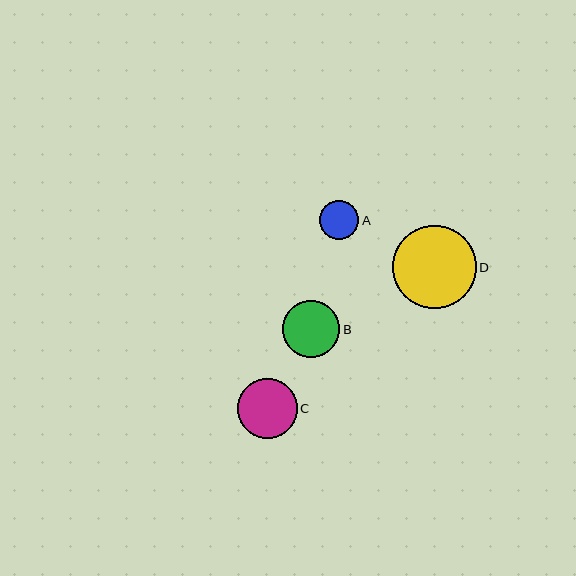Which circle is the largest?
Circle D is the largest with a size of approximately 83 pixels.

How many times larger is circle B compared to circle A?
Circle B is approximately 1.4 times the size of circle A.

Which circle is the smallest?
Circle A is the smallest with a size of approximately 39 pixels.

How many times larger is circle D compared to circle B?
Circle D is approximately 1.5 times the size of circle B.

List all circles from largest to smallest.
From largest to smallest: D, C, B, A.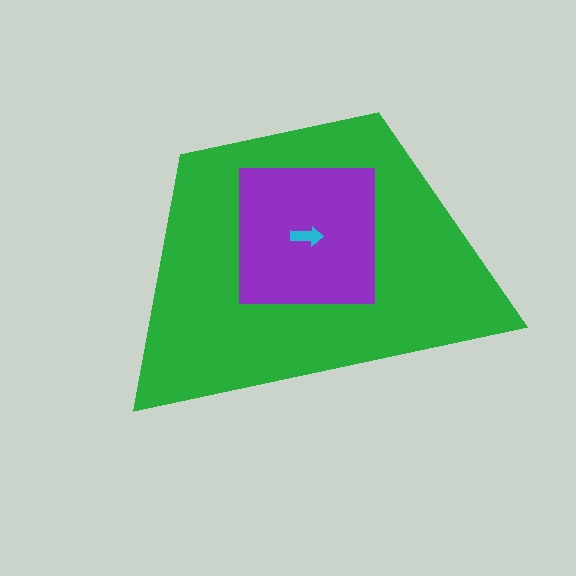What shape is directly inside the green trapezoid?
The purple square.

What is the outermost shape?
The green trapezoid.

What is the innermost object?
The cyan arrow.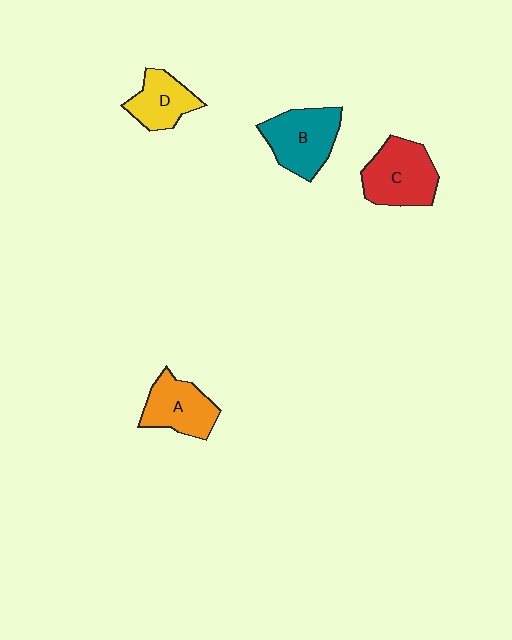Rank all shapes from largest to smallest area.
From largest to smallest: C (red), B (teal), A (orange), D (yellow).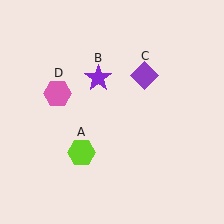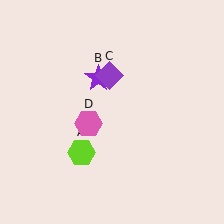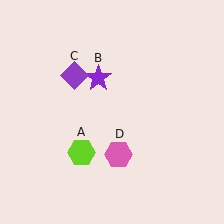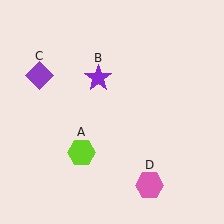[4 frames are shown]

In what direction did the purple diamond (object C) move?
The purple diamond (object C) moved left.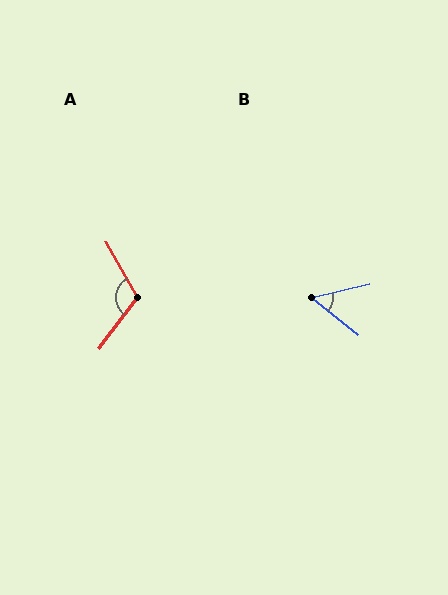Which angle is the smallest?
B, at approximately 52 degrees.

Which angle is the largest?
A, at approximately 114 degrees.